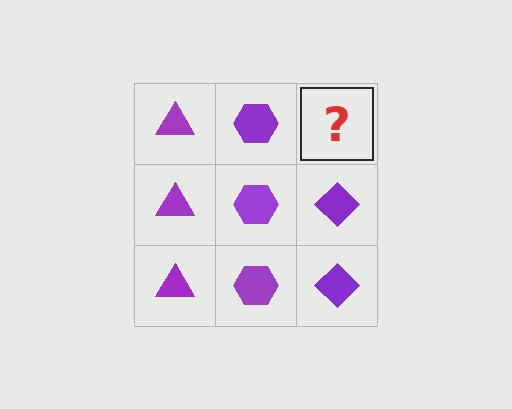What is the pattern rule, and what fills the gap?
The rule is that each column has a consistent shape. The gap should be filled with a purple diamond.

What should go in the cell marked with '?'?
The missing cell should contain a purple diamond.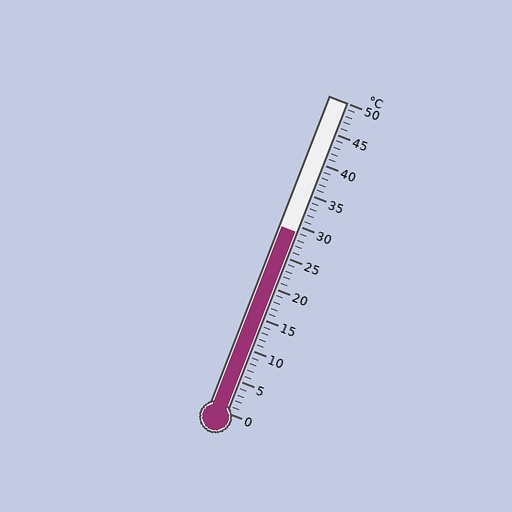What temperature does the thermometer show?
The thermometer shows approximately 29°C.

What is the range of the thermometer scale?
The thermometer scale ranges from 0°C to 50°C.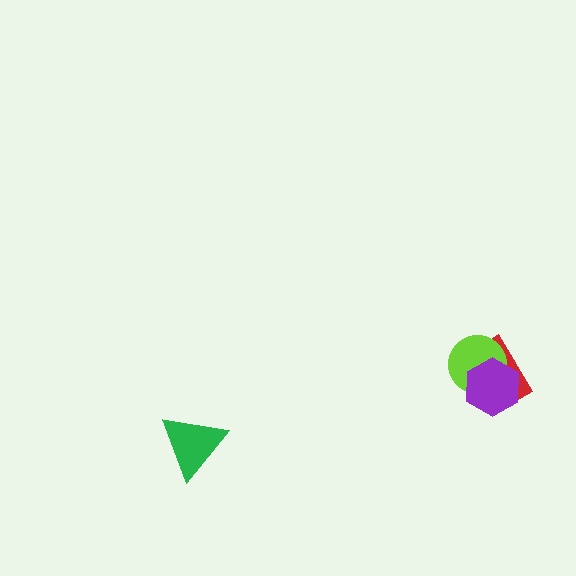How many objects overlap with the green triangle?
0 objects overlap with the green triangle.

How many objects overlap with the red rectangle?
2 objects overlap with the red rectangle.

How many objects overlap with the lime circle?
2 objects overlap with the lime circle.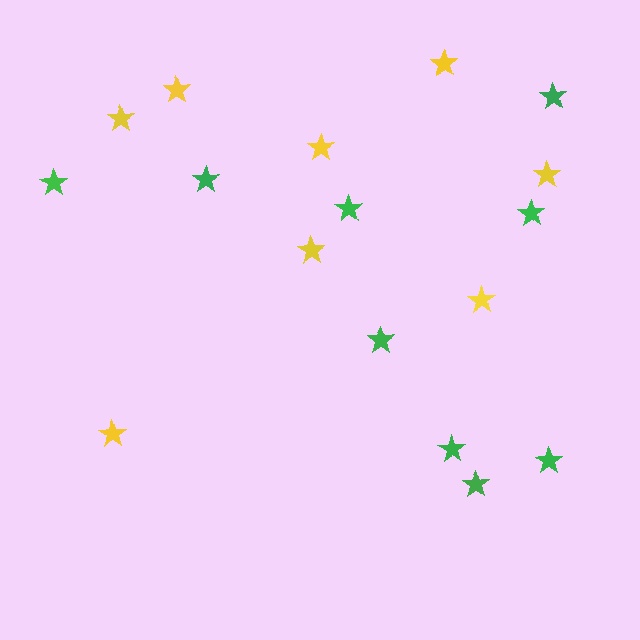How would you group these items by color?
There are 2 groups: one group of green stars (9) and one group of yellow stars (8).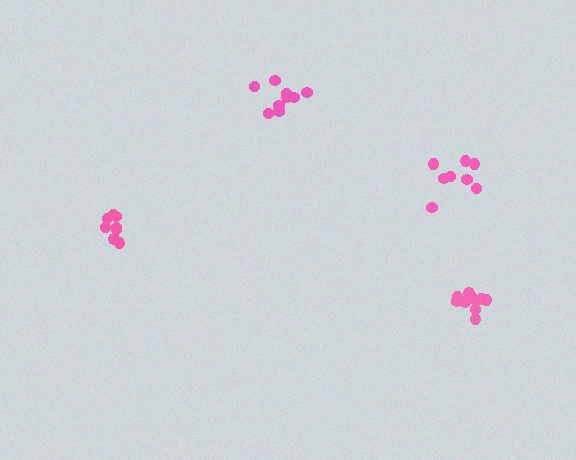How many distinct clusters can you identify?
There are 4 distinct clusters.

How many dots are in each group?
Group 1: 8 dots, Group 2: 8 dots, Group 3: 11 dots, Group 4: 9 dots (36 total).